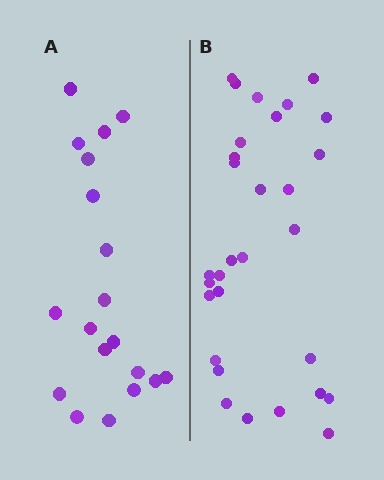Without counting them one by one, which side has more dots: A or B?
Region B (the right region) has more dots.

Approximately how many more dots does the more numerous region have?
Region B has roughly 12 or so more dots than region A.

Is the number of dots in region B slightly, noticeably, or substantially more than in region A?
Region B has substantially more. The ratio is roughly 1.6 to 1.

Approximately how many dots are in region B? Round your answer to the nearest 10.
About 30 dots.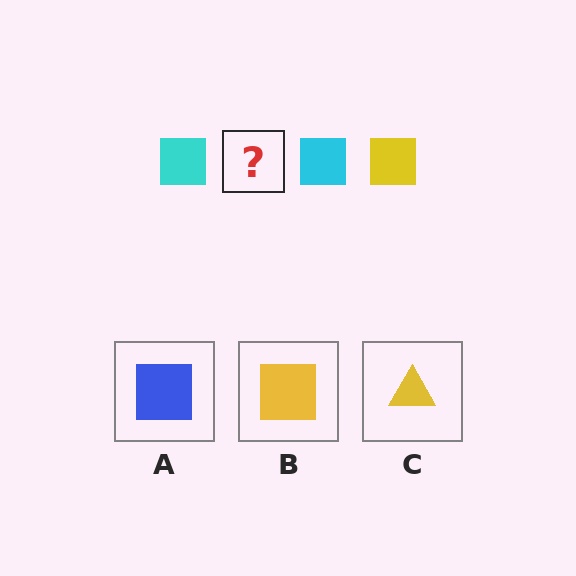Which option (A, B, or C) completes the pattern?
B.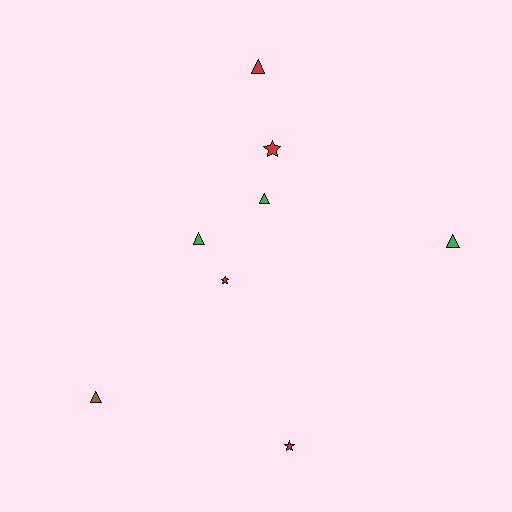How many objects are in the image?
There are 8 objects.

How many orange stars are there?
There are no orange stars.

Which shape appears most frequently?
Triangle, with 5 objects.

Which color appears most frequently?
Red, with 4 objects.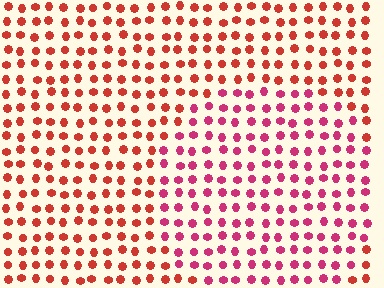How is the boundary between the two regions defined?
The boundary is defined purely by a slight shift in hue (about 30 degrees). Spacing, size, and orientation are identical on both sides.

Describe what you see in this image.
The image is filled with small red elements in a uniform arrangement. A circle-shaped region is visible where the elements are tinted to a slightly different hue, forming a subtle color boundary.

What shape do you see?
I see a circle.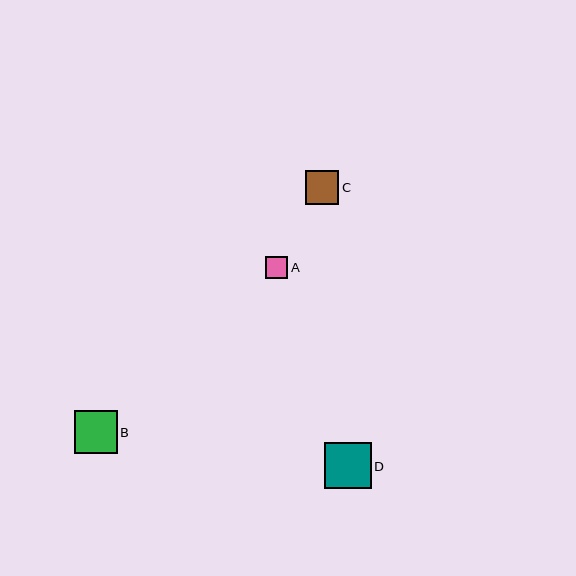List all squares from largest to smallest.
From largest to smallest: D, B, C, A.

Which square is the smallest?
Square A is the smallest with a size of approximately 22 pixels.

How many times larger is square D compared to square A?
Square D is approximately 2.1 times the size of square A.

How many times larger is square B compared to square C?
Square B is approximately 1.3 times the size of square C.